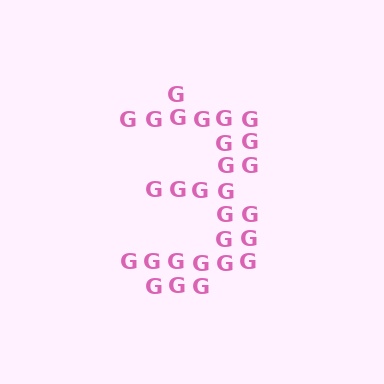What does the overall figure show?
The overall figure shows the digit 3.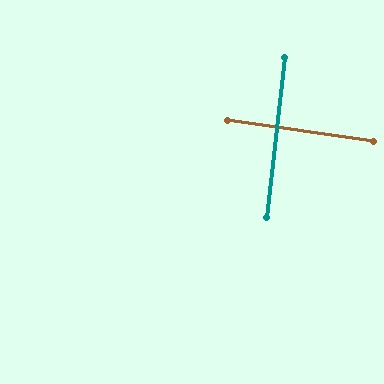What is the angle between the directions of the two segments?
Approximately 89 degrees.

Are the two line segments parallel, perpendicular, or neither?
Perpendicular — they meet at approximately 89°.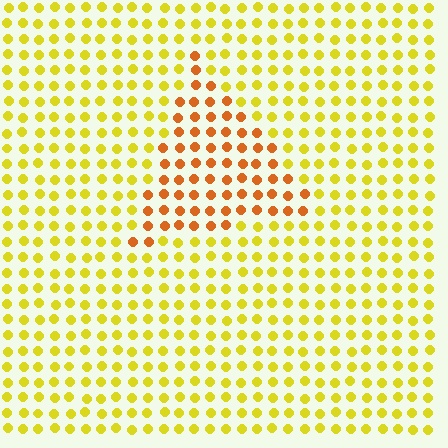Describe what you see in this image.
The image is filled with small yellow elements in a uniform arrangement. A triangle-shaped region is visible where the elements are tinted to a slightly different hue, forming a subtle color boundary.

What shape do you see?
I see a triangle.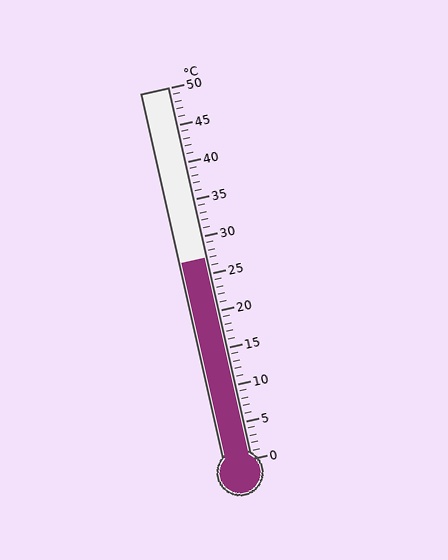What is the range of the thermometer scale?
The thermometer scale ranges from 0°C to 50°C.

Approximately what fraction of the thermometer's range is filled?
The thermometer is filled to approximately 55% of its range.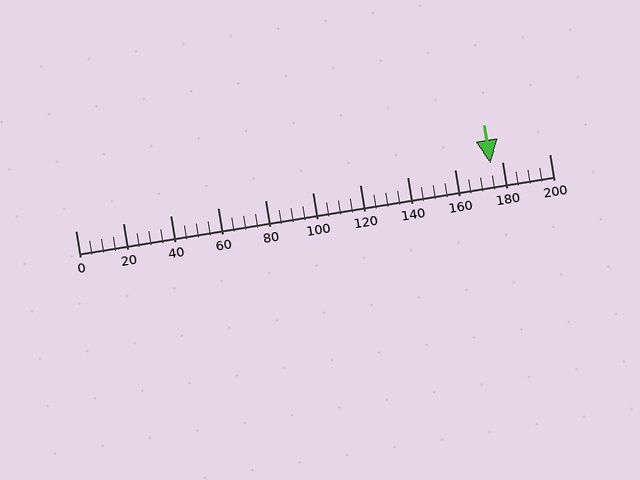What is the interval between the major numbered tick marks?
The major tick marks are spaced 20 units apart.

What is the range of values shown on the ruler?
The ruler shows values from 0 to 200.